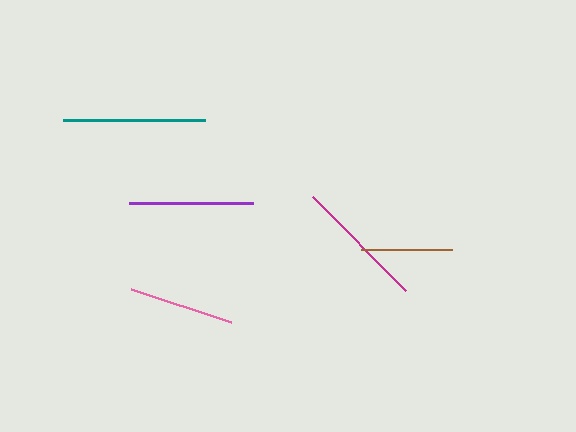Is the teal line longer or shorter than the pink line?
The teal line is longer than the pink line.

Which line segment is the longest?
The teal line is the longest at approximately 142 pixels.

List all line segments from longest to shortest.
From longest to shortest: teal, magenta, purple, pink, brown.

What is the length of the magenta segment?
The magenta segment is approximately 133 pixels long.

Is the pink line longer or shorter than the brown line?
The pink line is longer than the brown line.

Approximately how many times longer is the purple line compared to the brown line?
The purple line is approximately 1.4 times the length of the brown line.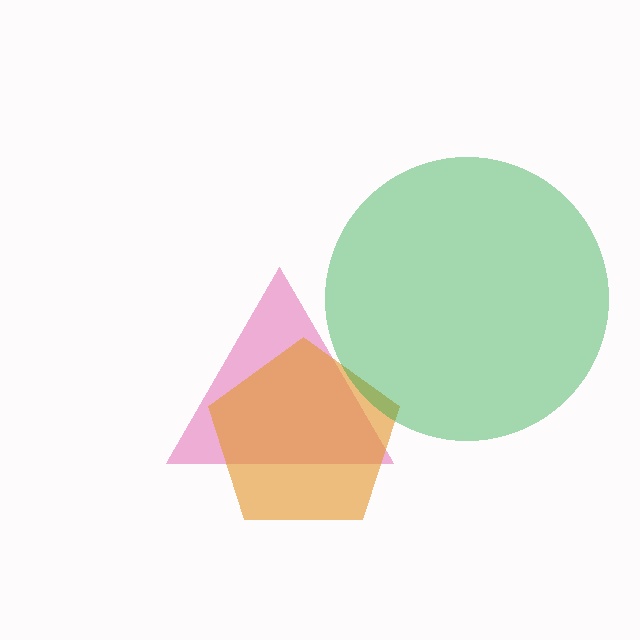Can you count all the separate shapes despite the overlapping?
Yes, there are 3 separate shapes.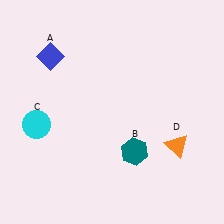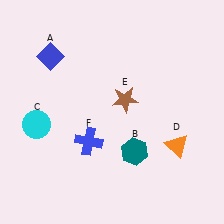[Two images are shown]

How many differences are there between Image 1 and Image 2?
There are 2 differences between the two images.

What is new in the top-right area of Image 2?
A brown star (E) was added in the top-right area of Image 2.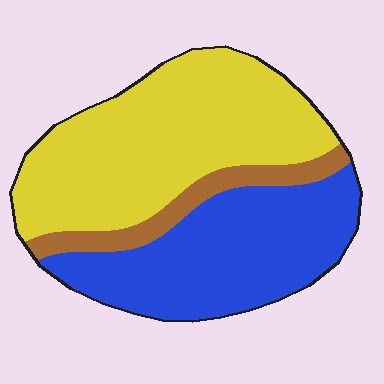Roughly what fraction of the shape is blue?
Blue covers roughly 40% of the shape.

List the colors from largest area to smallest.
From largest to smallest: yellow, blue, brown.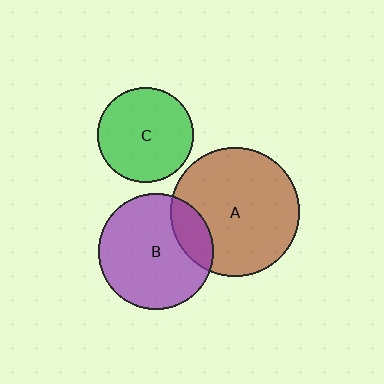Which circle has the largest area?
Circle A (brown).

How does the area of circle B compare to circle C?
Approximately 1.5 times.